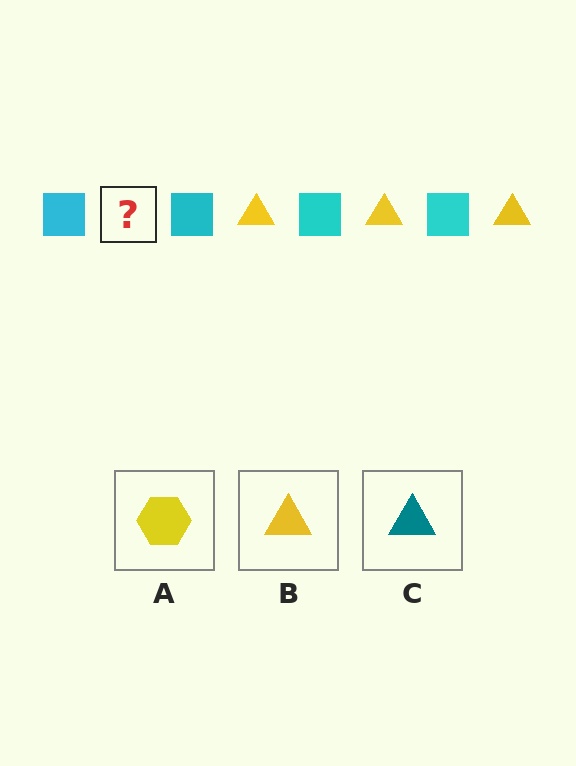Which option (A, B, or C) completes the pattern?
B.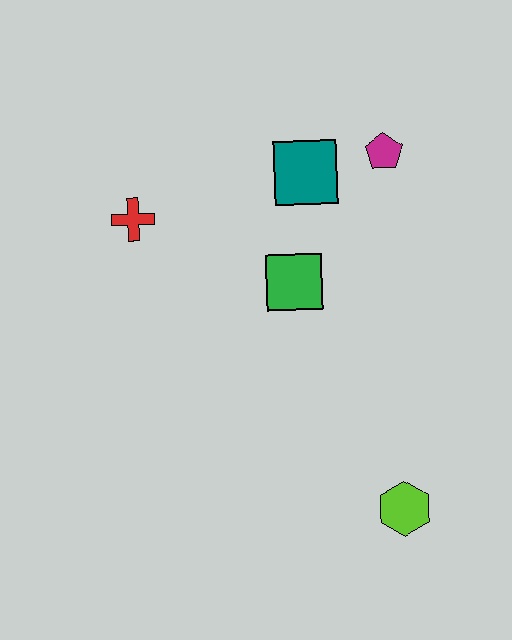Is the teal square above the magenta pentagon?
No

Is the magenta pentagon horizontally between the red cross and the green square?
No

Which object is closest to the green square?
The teal square is closest to the green square.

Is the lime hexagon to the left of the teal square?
No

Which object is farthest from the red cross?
The lime hexagon is farthest from the red cross.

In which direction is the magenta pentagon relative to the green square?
The magenta pentagon is above the green square.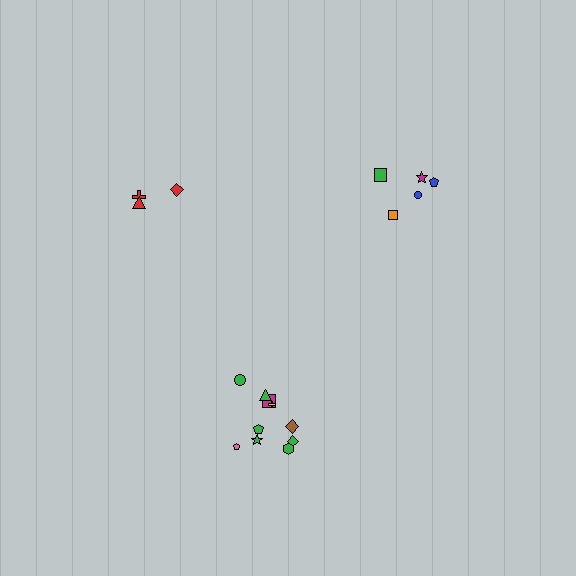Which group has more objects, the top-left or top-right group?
The top-right group.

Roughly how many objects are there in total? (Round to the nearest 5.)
Roughly 20 objects in total.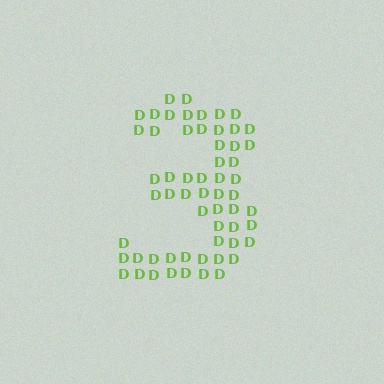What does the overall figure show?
The overall figure shows the digit 3.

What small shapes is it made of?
It is made of small letter D's.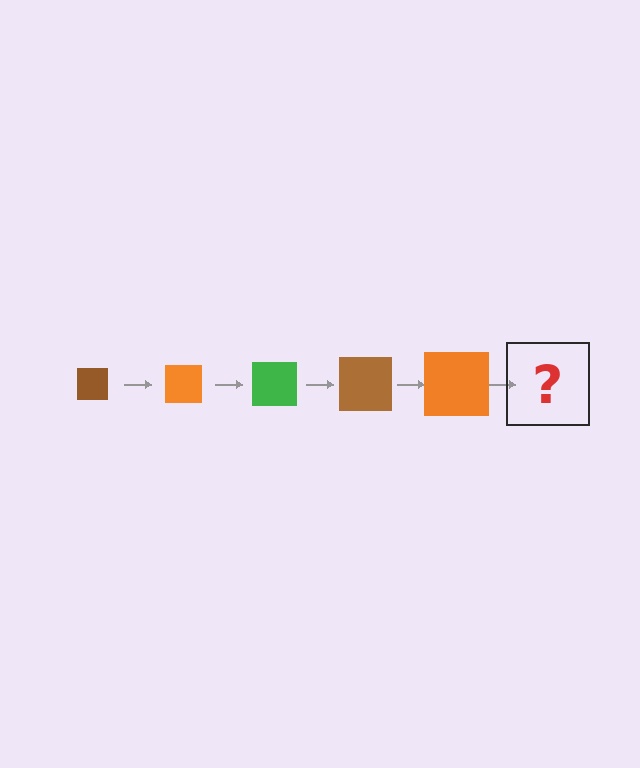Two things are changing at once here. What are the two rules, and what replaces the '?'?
The two rules are that the square grows larger each step and the color cycles through brown, orange, and green. The '?' should be a green square, larger than the previous one.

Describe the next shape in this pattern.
It should be a green square, larger than the previous one.